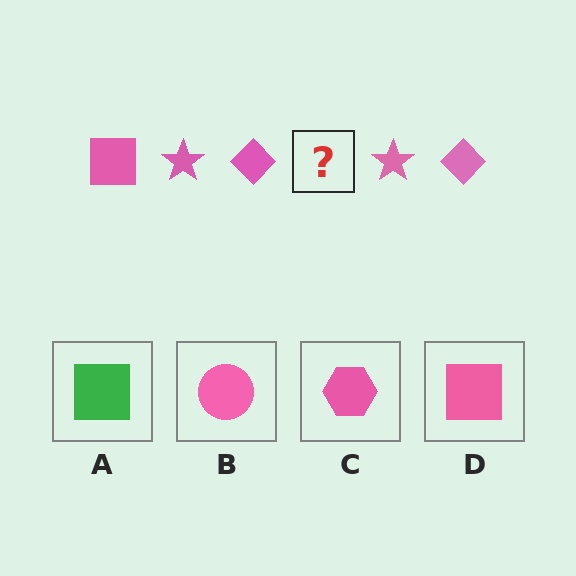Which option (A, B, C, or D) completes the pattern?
D.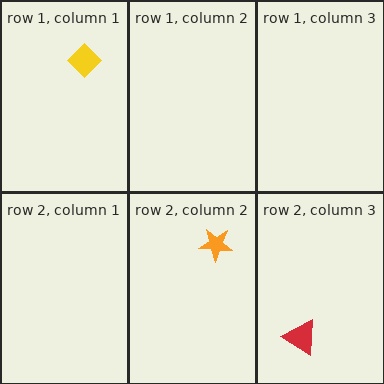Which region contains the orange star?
The row 2, column 2 region.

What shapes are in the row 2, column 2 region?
The orange star.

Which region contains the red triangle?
The row 2, column 3 region.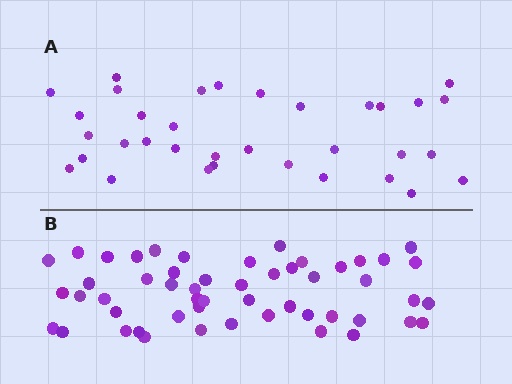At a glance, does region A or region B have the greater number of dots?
Region B (the bottom region) has more dots.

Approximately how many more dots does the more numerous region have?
Region B has approximately 20 more dots than region A.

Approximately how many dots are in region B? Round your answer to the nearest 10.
About 50 dots. (The exact count is 52, which rounds to 50.)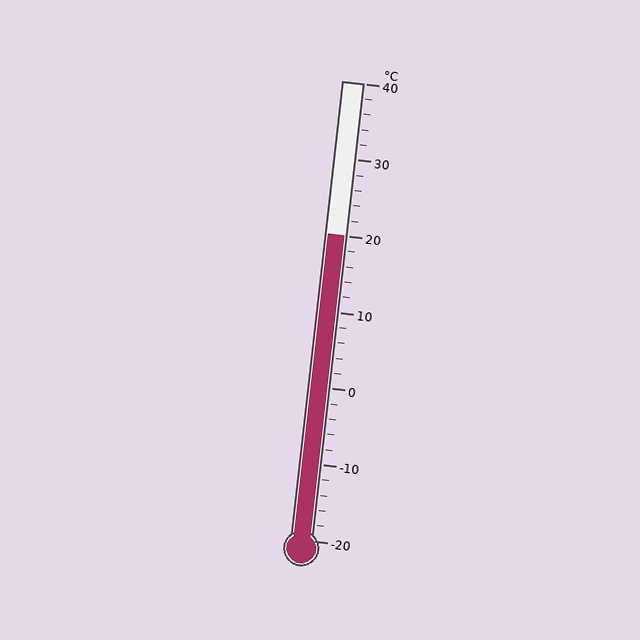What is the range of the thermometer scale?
The thermometer scale ranges from -20°C to 40°C.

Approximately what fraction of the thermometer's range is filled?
The thermometer is filled to approximately 65% of its range.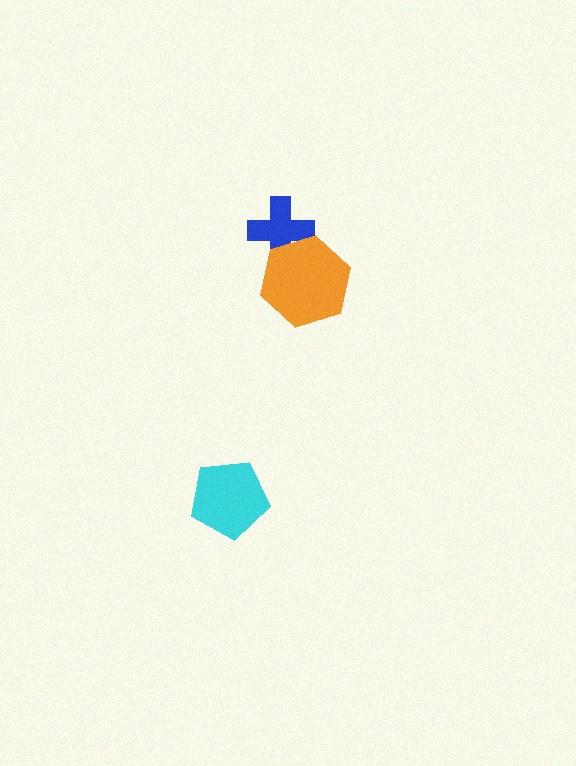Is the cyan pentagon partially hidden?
No, no other shape covers it.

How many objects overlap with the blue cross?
1 object overlaps with the blue cross.